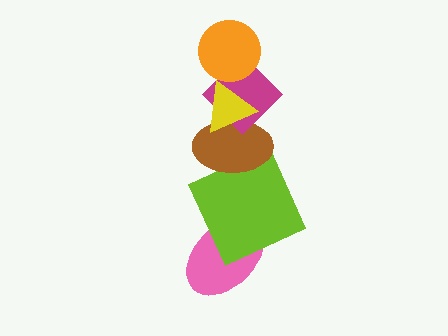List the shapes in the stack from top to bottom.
From top to bottom: the orange circle, the yellow triangle, the magenta diamond, the brown ellipse, the lime square, the pink ellipse.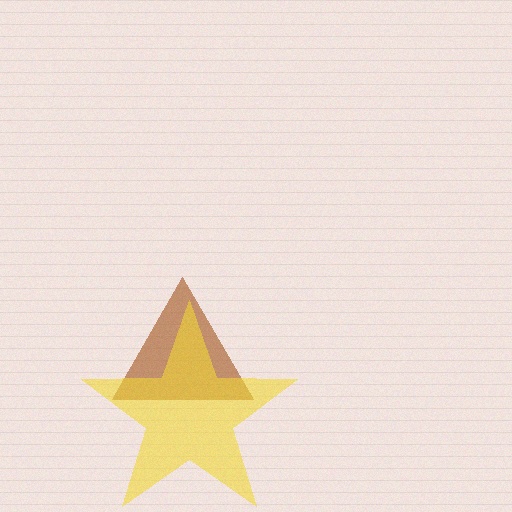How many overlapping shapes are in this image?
There are 2 overlapping shapes in the image.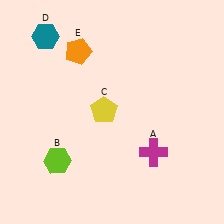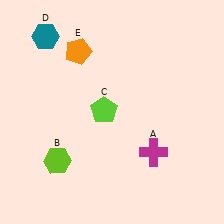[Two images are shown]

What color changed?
The pentagon (C) changed from yellow in Image 1 to lime in Image 2.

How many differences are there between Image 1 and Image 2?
There is 1 difference between the two images.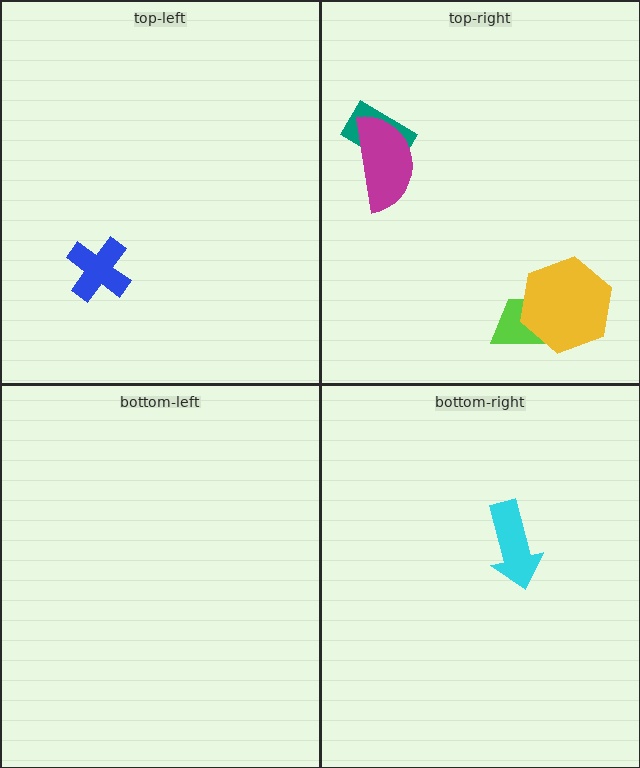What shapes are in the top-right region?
The teal rectangle, the magenta semicircle, the lime trapezoid, the yellow hexagon.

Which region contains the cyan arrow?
The bottom-right region.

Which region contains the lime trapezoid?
The top-right region.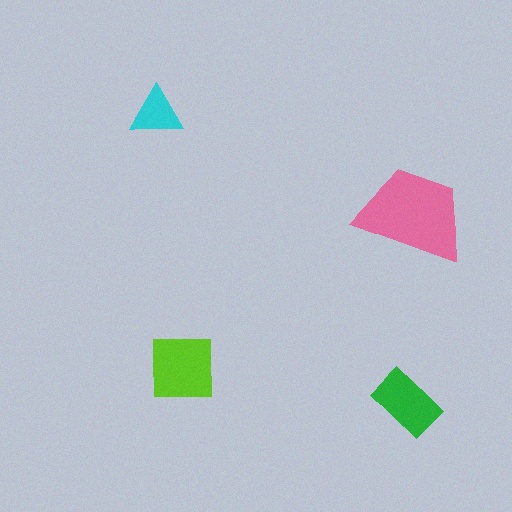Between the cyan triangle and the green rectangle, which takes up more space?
The green rectangle.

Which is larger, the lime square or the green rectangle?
The lime square.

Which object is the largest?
The pink trapezoid.